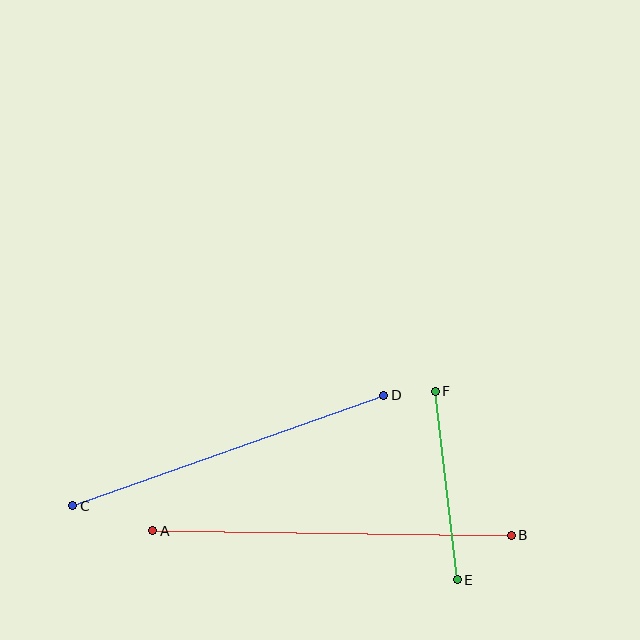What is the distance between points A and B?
The distance is approximately 359 pixels.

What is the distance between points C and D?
The distance is approximately 330 pixels.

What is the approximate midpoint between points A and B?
The midpoint is at approximately (332, 533) pixels.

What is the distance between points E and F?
The distance is approximately 190 pixels.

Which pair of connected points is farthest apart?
Points A and B are farthest apart.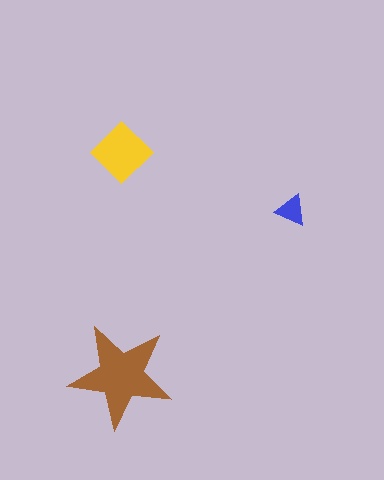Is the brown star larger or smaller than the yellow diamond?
Larger.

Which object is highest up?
The yellow diamond is topmost.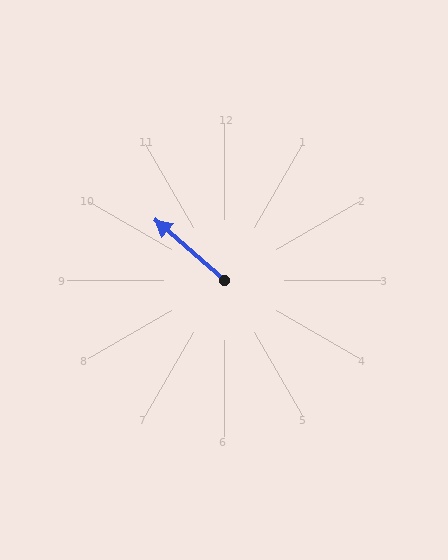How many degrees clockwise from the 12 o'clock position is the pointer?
Approximately 311 degrees.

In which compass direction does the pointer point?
Northwest.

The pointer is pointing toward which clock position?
Roughly 10 o'clock.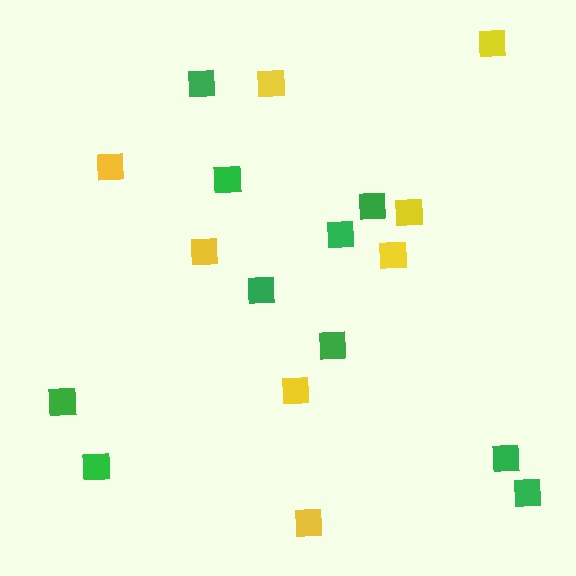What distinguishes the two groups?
There are 2 groups: one group of yellow squares (8) and one group of green squares (10).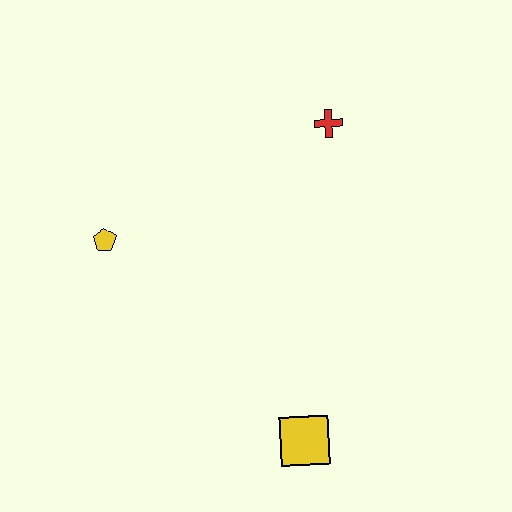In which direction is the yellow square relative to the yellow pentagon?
The yellow square is below the yellow pentagon.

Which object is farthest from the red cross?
The yellow square is farthest from the red cross.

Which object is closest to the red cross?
The yellow pentagon is closest to the red cross.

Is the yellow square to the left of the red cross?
Yes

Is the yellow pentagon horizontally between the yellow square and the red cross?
No